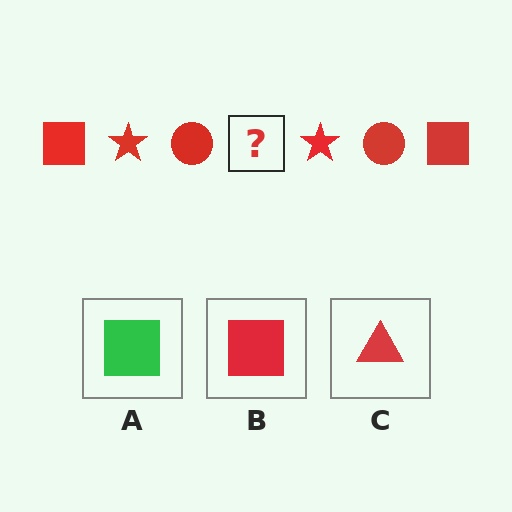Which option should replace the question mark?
Option B.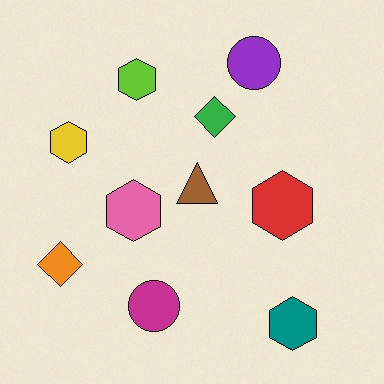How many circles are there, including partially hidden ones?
There are 2 circles.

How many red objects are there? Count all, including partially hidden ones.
There is 1 red object.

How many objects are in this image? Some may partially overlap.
There are 10 objects.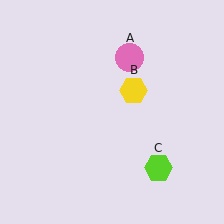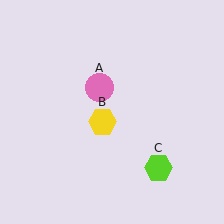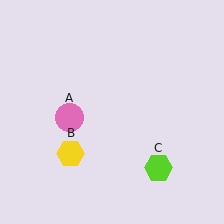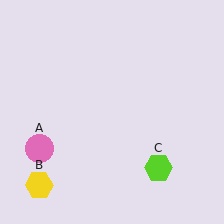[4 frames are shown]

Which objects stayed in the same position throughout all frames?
Lime hexagon (object C) remained stationary.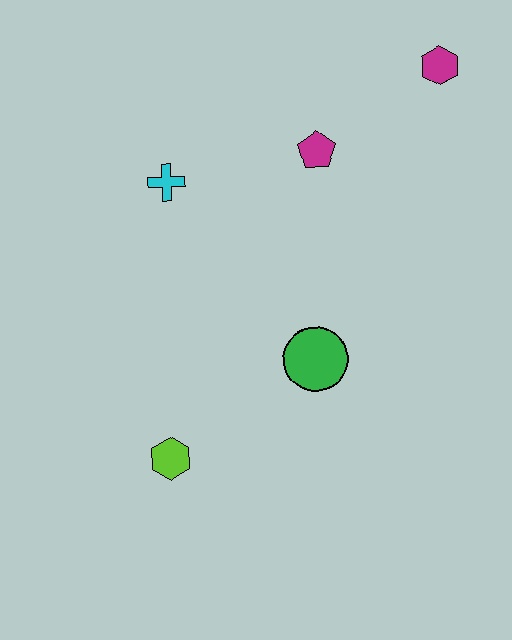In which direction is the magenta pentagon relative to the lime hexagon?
The magenta pentagon is above the lime hexagon.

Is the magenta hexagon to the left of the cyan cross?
No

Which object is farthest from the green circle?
The magenta hexagon is farthest from the green circle.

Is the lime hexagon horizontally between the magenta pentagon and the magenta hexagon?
No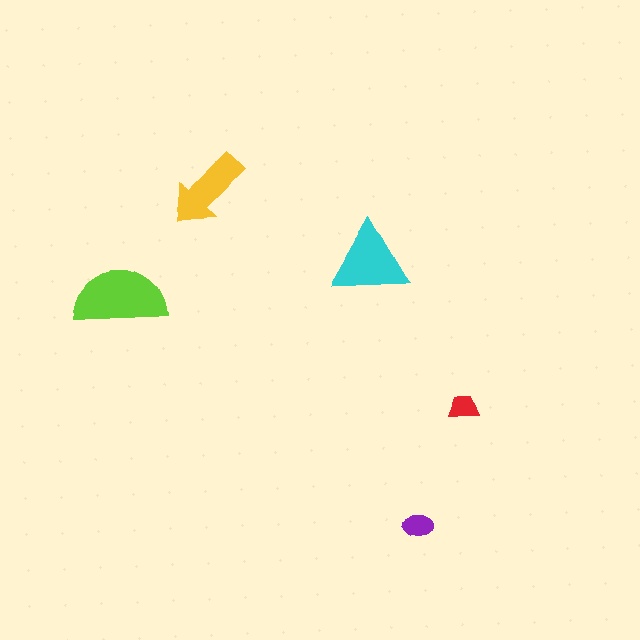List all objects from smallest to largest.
The red trapezoid, the purple ellipse, the yellow arrow, the cyan triangle, the lime semicircle.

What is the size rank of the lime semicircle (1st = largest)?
1st.